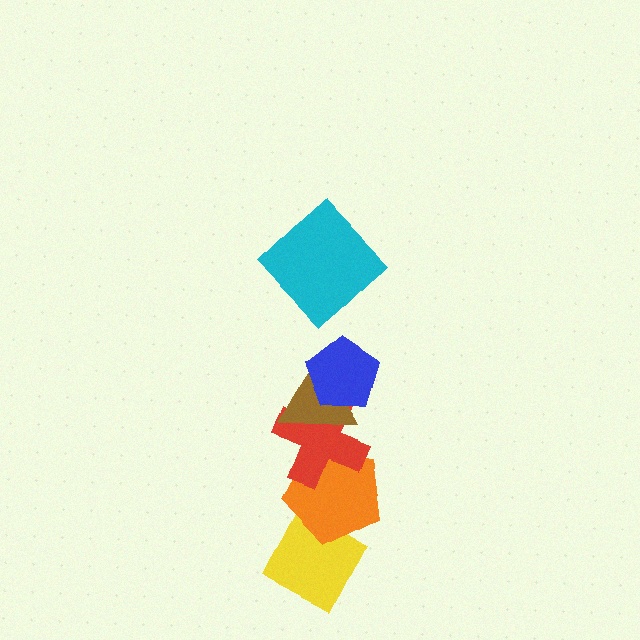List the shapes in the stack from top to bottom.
From top to bottom: the cyan diamond, the blue pentagon, the brown triangle, the red cross, the orange pentagon, the yellow diamond.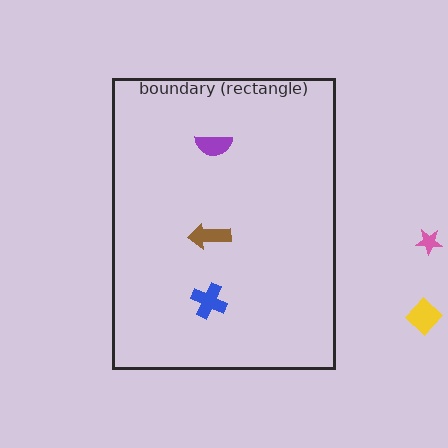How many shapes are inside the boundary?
3 inside, 2 outside.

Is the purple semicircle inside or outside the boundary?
Inside.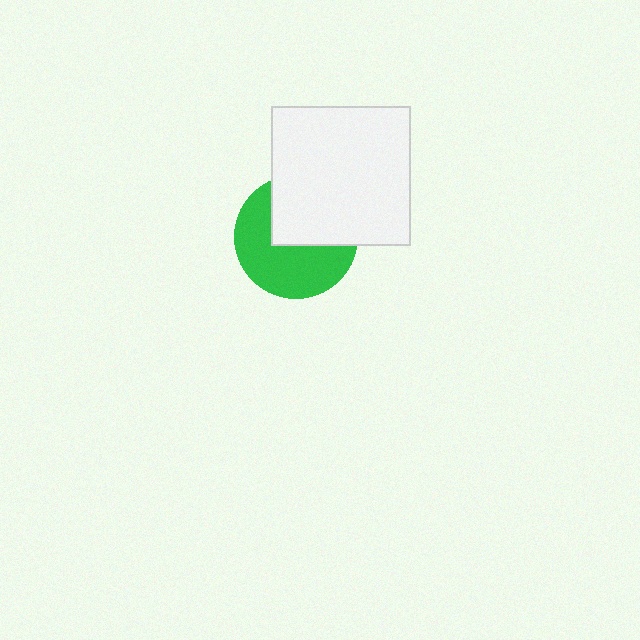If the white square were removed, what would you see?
You would see the complete green circle.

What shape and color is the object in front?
The object in front is a white square.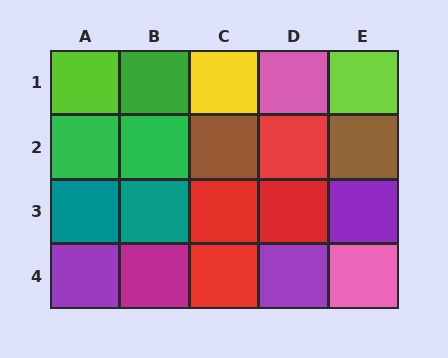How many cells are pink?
2 cells are pink.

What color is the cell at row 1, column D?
Pink.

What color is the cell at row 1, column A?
Lime.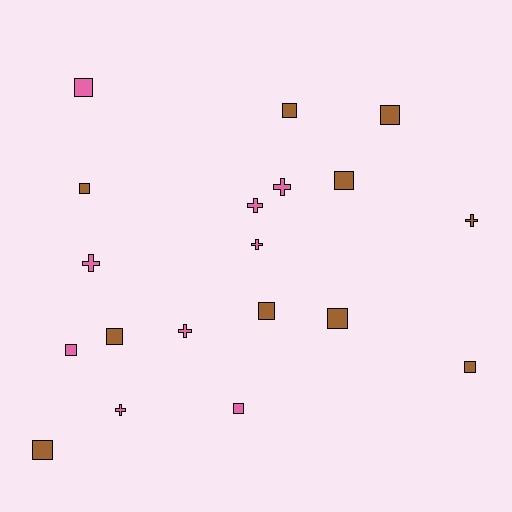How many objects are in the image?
There are 19 objects.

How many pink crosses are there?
There are 6 pink crosses.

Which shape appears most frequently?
Square, with 12 objects.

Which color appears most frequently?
Brown, with 10 objects.